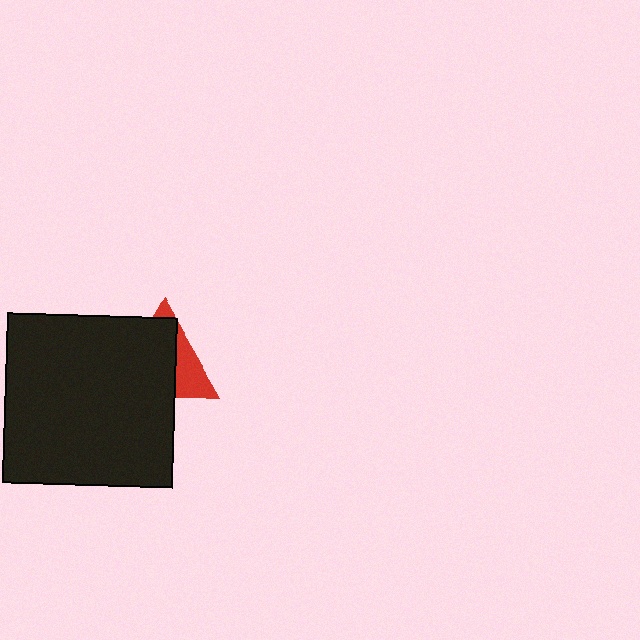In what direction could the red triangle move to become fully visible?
The red triangle could move toward the upper-right. That would shift it out from behind the black rectangle entirely.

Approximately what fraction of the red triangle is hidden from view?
Roughly 66% of the red triangle is hidden behind the black rectangle.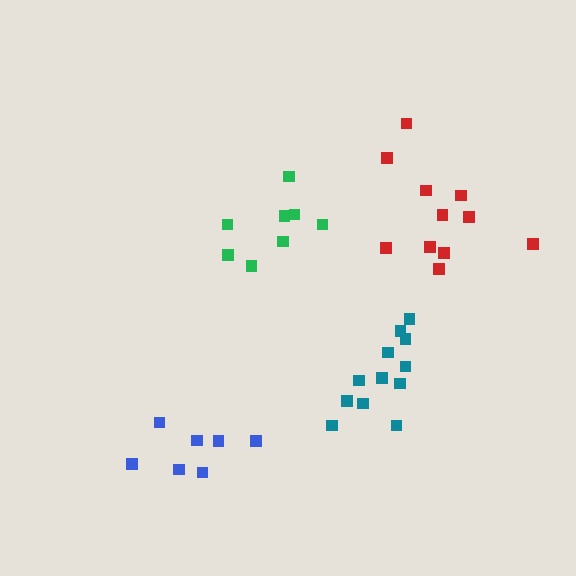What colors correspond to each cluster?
The clusters are colored: red, green, blue, teal.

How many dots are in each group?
Group 1: 11 dots, Group 2: 8 dots, Group 3: 7 dots, Group 4: 12 dots (38 total).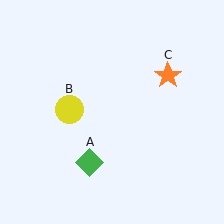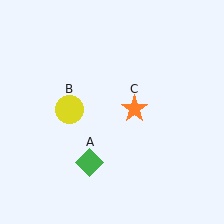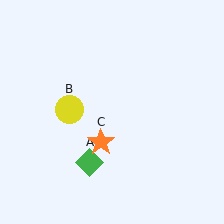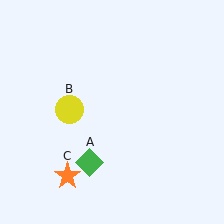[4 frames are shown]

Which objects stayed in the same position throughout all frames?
Green diamond (object A) and yellow circle (object B) remained stationary.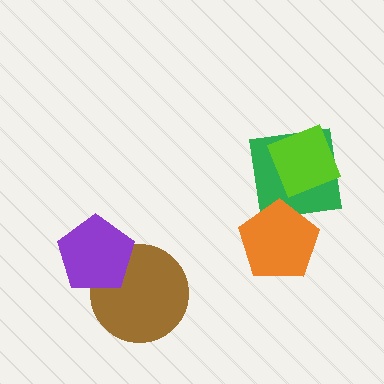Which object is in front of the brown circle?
The purple pentagon is in front of the brown circle.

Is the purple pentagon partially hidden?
No, no other shape covers it.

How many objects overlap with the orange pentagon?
1 object overlaps with the orange pentagon.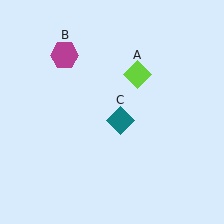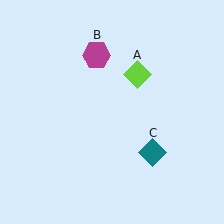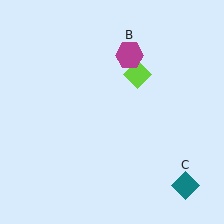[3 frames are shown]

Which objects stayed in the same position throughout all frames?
Lime diamond (object A) remained stationary.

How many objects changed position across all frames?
2 objects changed position: magenta hexagon (object B), teal diamond (object C).